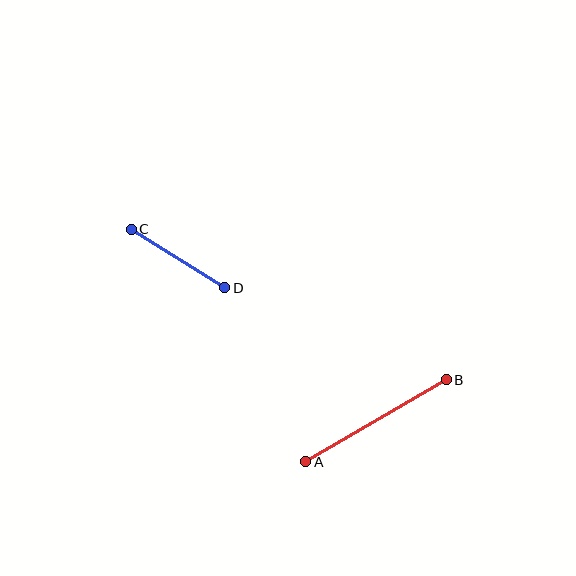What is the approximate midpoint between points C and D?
The midpoint is at approximately (178, 259) pixels.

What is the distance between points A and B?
The distance is approximately 163 pixels.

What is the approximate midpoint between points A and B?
The midpoint is at approximately (376, 421) pixels.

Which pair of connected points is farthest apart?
Points A and B are farthest apart.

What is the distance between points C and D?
The distance is approximately 110 pixels.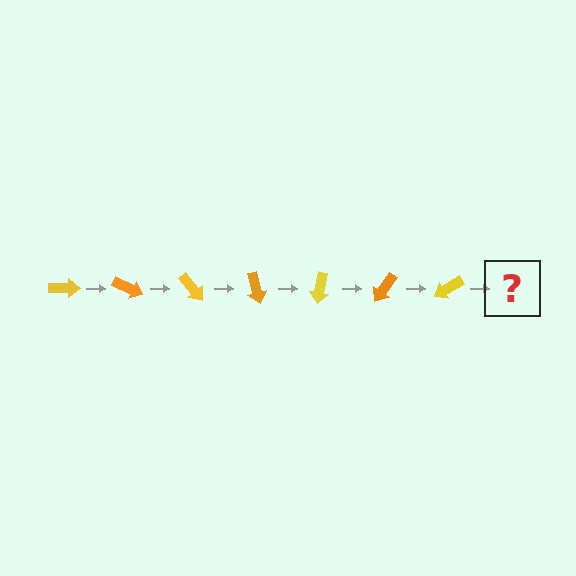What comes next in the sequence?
The next element should be an orange arrow, rotated 175 degrees from the start.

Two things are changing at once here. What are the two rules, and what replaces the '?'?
The two rules are that it rotates 25 degrees each step and the color cycles through yellow and orange. The '?' should be an orange arrow, rotated 175 degrees from the start.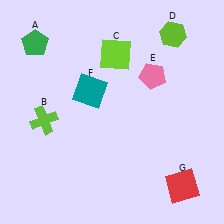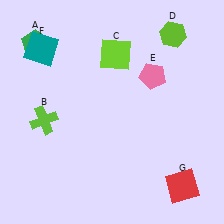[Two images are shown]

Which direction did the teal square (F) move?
The teal square (F) moved left.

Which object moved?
The teal square (F) moved left.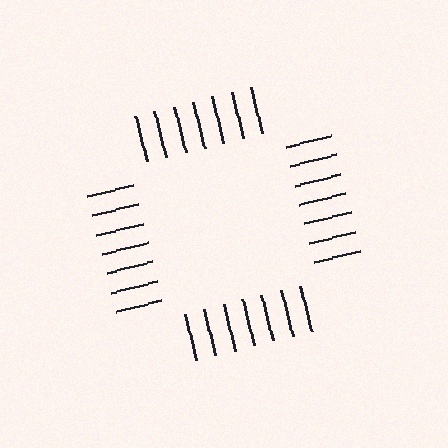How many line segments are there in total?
28 — 7 along each of the 4 edges.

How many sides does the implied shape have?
4 sides — the line-ends trace a square.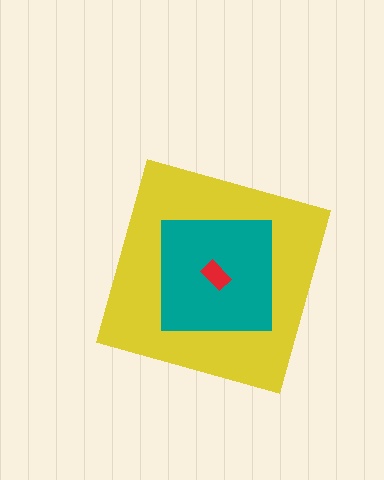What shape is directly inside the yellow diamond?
The teal square.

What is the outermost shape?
The yellow diamond.